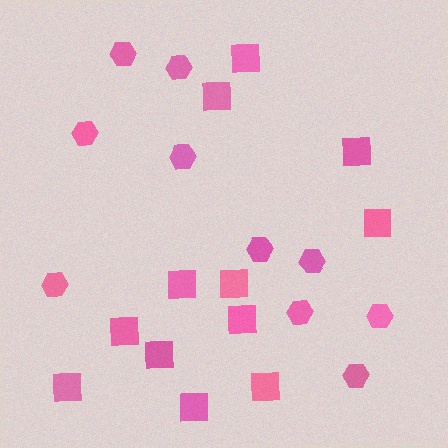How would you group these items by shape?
There are 2 groups: one group of hexagons (10) and one group of squares (12).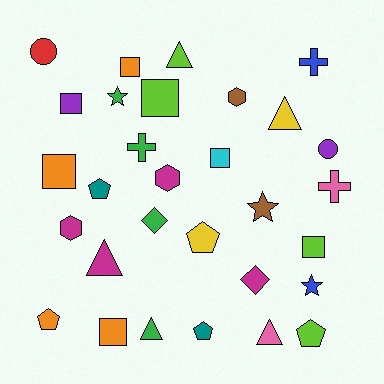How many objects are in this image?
There are 30 objects.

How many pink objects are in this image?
There are 2 pink objects.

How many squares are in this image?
There are 7 squares.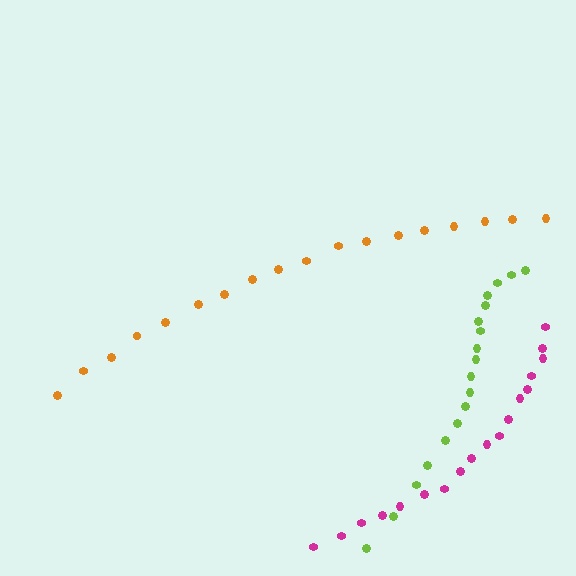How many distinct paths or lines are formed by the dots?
There are 3 distinct paths.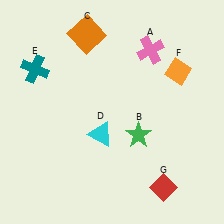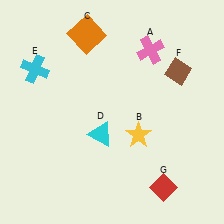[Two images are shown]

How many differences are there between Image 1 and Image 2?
There are 3 differences between the two images.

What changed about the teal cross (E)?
In Image 1, E is teal. In Image 2, it changed to cyan.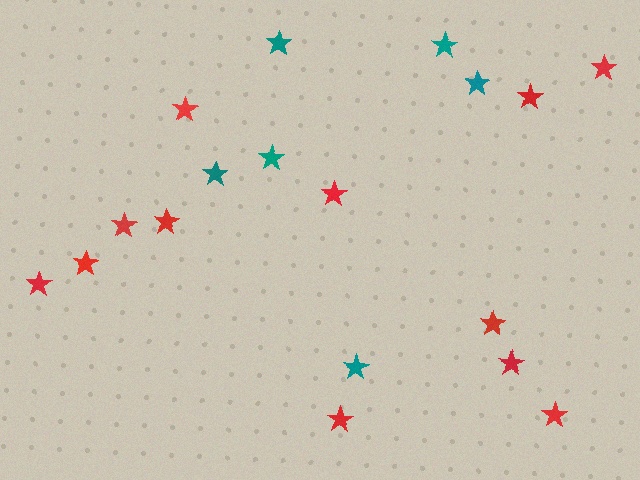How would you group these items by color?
There are 2 groups: one group of red stars (12) and one group of teal stars (6).